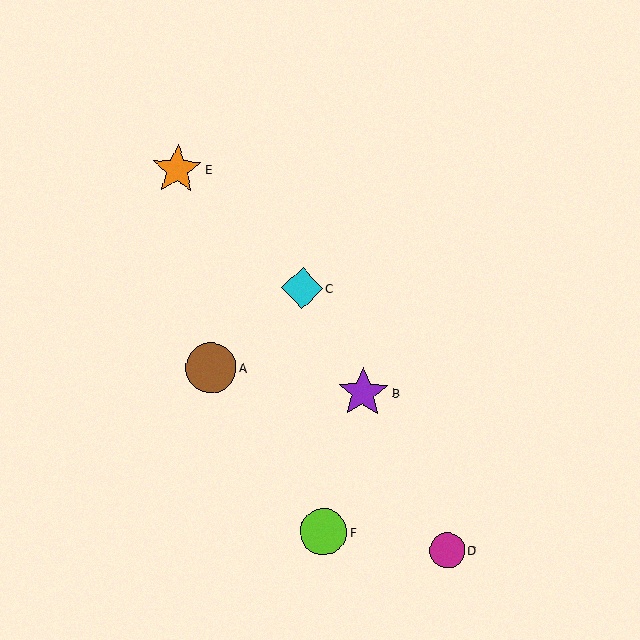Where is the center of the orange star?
The center of the orange star is at (177, 170).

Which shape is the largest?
The brown circle (labeled A) is the largest.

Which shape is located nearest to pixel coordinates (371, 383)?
The purple star (labeled B) at (363, 393) is nearest to that location.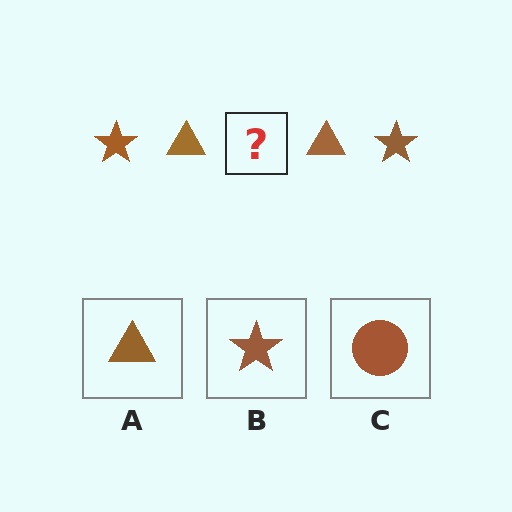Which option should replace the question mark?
Option B.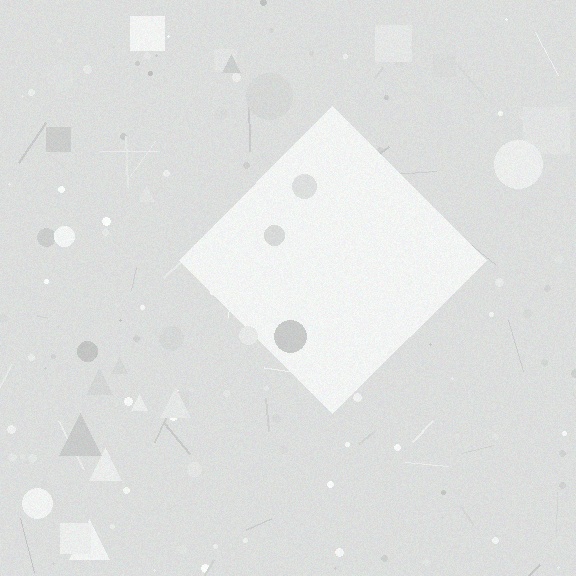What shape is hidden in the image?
A diamond is hidden in the image.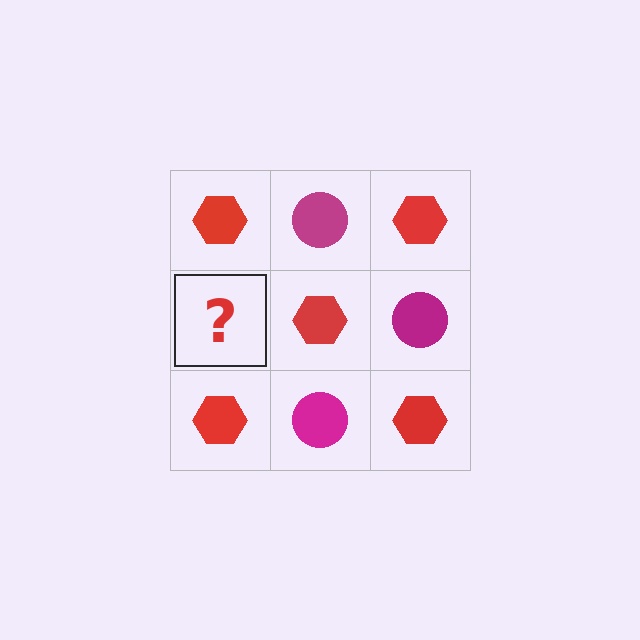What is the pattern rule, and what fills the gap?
The rule is that it alternates red hexagon and magenta circle in a checkerboard pattern. The gap should be filled with a magenta circle.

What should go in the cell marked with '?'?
The missing cell should contain a magenta circle.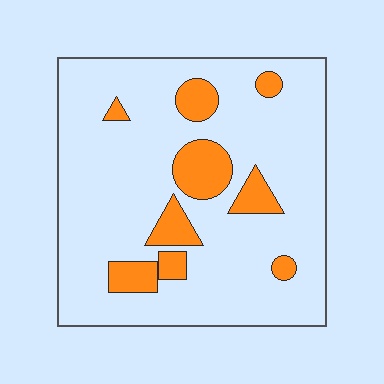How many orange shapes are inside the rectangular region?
9.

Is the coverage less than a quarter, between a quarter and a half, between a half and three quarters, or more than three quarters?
Less than a quarter.